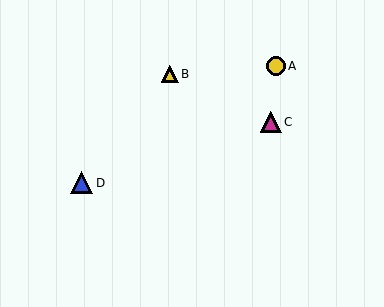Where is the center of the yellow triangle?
The center of the yellow triangle is at (170, 74).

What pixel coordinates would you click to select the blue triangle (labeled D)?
Click at (81, 183) to select the blue triangle D.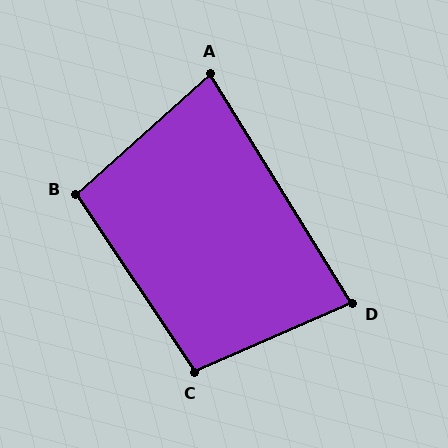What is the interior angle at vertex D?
Approximately 82 degrees (acute).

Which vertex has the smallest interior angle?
A, at approximately 80 degrees.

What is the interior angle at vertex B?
Approximately 98 degrees (obtuse).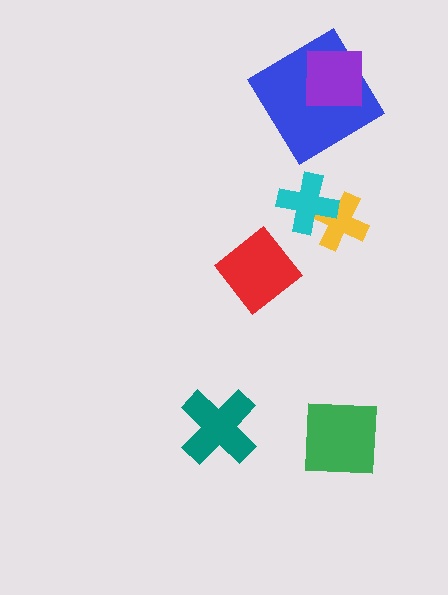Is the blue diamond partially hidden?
Yes, it is partially covered by another shape.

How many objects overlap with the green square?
0 objects overlap with the green square.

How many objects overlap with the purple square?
1 object overlaps with the purple square.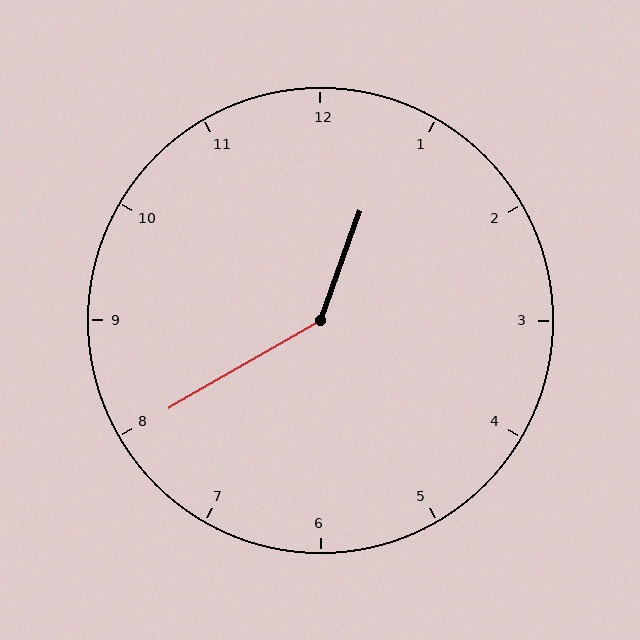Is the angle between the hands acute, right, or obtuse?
It is obtuse.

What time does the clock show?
12:40.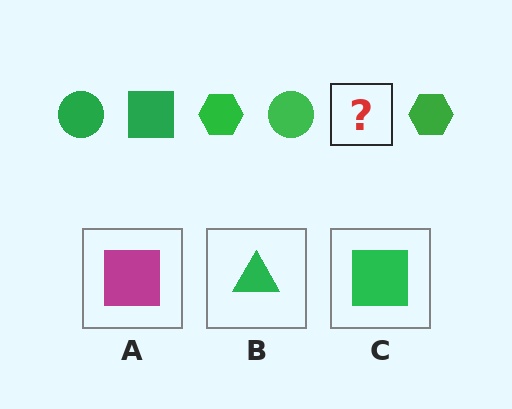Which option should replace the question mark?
Option C.